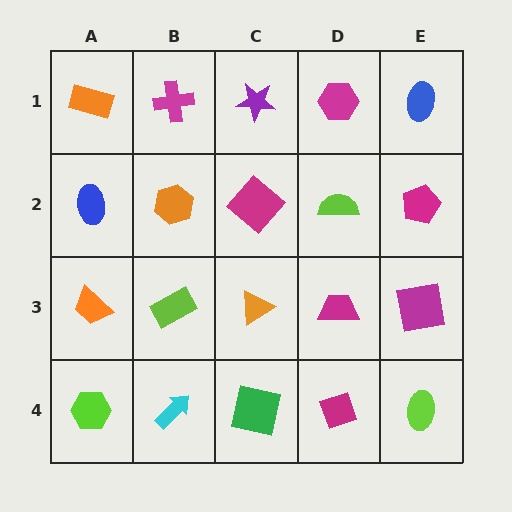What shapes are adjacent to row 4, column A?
An orange trapezoid (row 3, column A), a cyan arrow (row 4, column B).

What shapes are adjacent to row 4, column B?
A lime rectangle (row 3, column B), a lime hexagon (row 4, column A), a green square (row 4, column C).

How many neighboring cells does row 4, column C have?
3.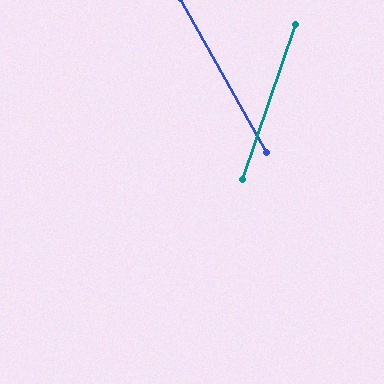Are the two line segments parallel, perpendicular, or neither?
Neither parallel nor perpendicular — they differ by about 48°.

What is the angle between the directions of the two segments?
Approximately 48 degrees.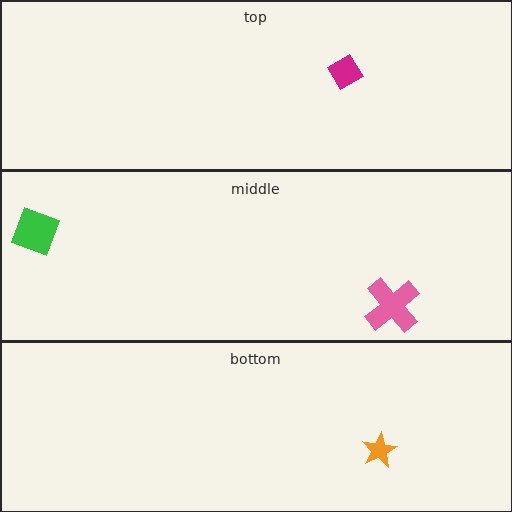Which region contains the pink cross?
The middle region.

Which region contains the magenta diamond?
The top region.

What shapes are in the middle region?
The green square, the pink cross.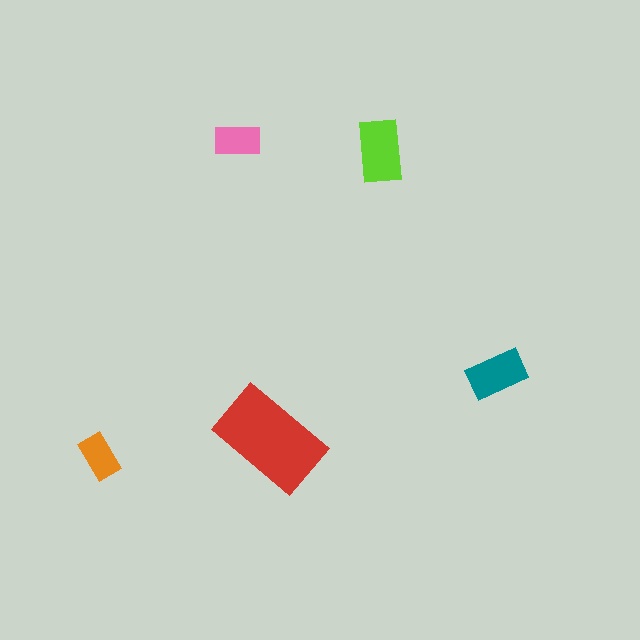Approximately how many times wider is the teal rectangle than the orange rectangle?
About 1.5 times wider.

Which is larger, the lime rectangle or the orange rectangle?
The lime one.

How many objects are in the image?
There are 5 objects in the image.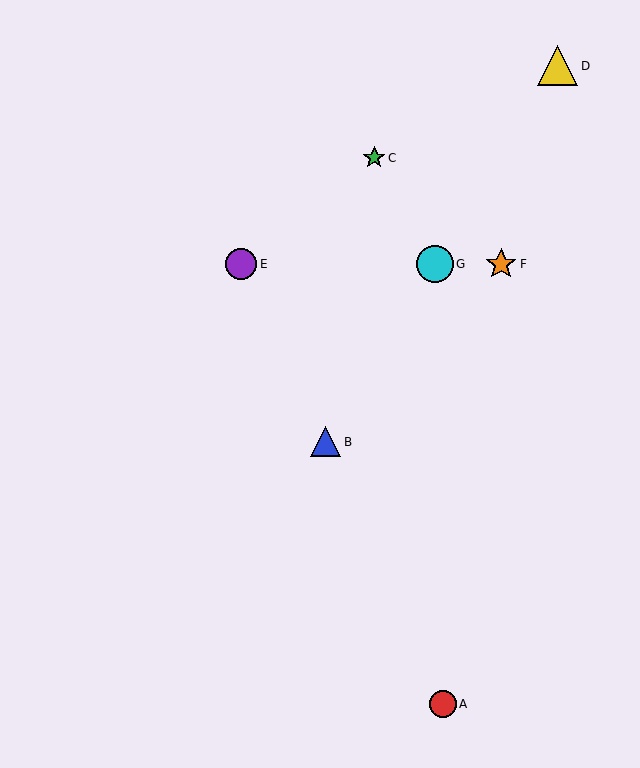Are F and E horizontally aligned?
Yes, both are at y≈264.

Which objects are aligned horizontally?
Objects E, F, G are aligned horizontally.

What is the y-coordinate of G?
Object G is at y≈264.